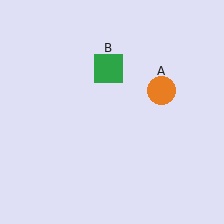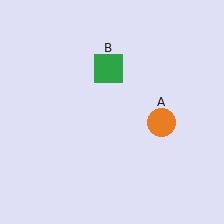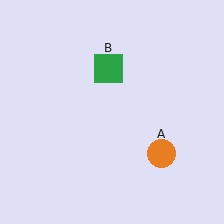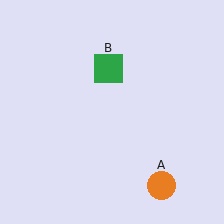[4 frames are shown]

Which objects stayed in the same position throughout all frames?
Green square (object B) remained stationary.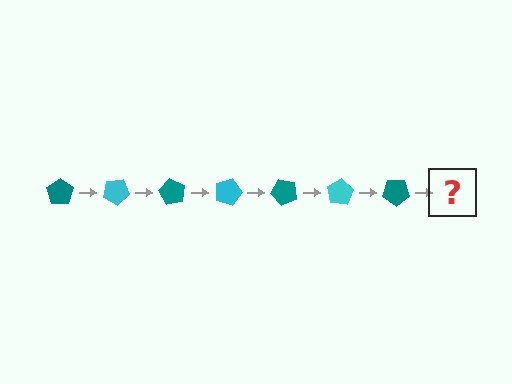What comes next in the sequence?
The next element should be a cyan pentagon, rotated 210 degrees from the start.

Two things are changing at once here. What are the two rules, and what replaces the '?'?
The two rules are that it rotates 30 degrees each step and the color cycles through teal and cyan. The '?' should be a cyan pentagon, rotated 210 degrees from the start.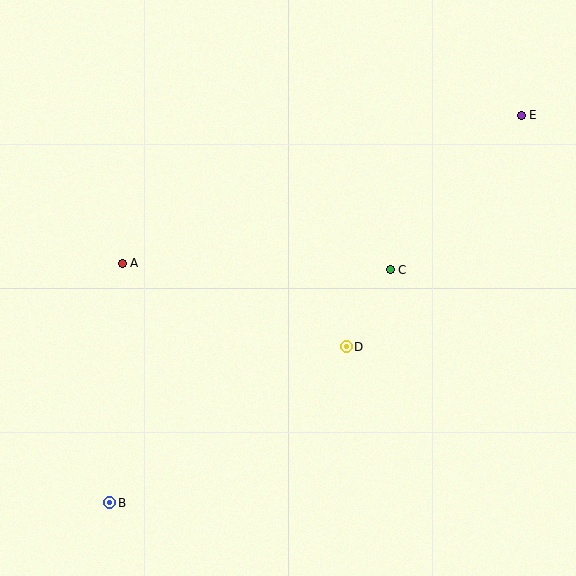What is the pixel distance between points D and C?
The distance between D and C is 89 pixels.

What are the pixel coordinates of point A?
Point A is at (122, 263).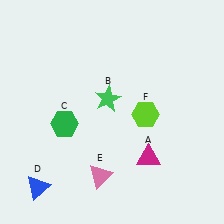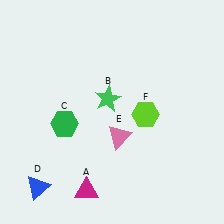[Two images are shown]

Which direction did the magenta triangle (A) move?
The magenta triangle (A) moved left.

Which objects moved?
The objects that moved are: the magenta triangle (A), the pink triangle (E).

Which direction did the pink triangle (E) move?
The pink triangle (E) moved up.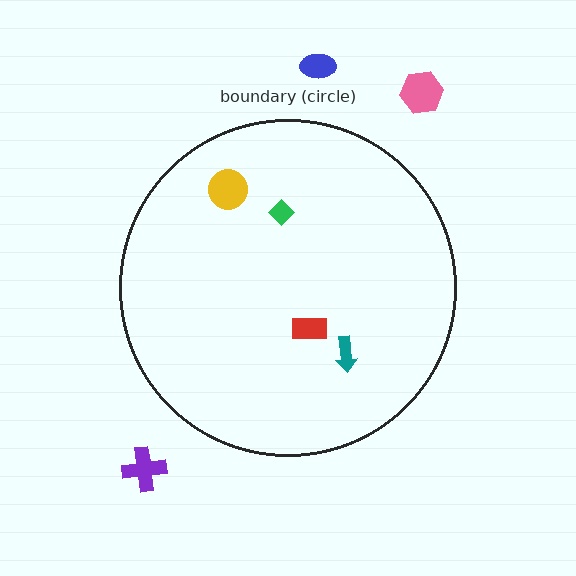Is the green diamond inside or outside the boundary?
Inside.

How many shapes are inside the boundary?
4 inside, 3 outside.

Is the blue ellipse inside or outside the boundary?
Outside.